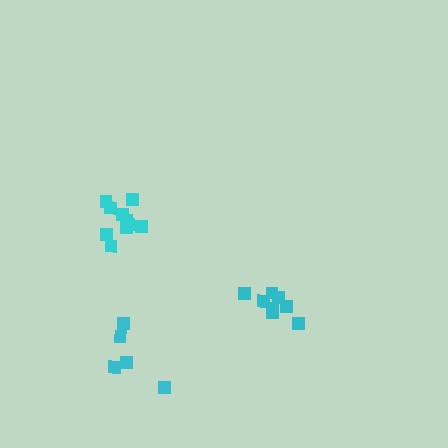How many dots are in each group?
Group 1: 10 dots, Group 2: 8 dots, Group 3: 5 dots (23 total).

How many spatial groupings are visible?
There are 3 spatial groupings.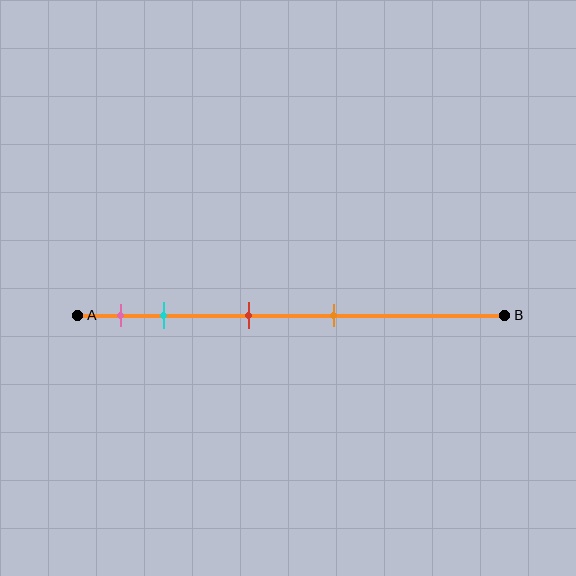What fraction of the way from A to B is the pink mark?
The pink mark is approximately 10% (0.1) of the way from A to B.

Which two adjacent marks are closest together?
The pink and cyan marks are the closest adjacent pair.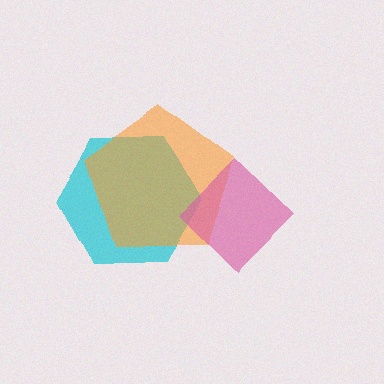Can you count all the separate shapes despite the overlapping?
Yes, there are 3 separate shapes.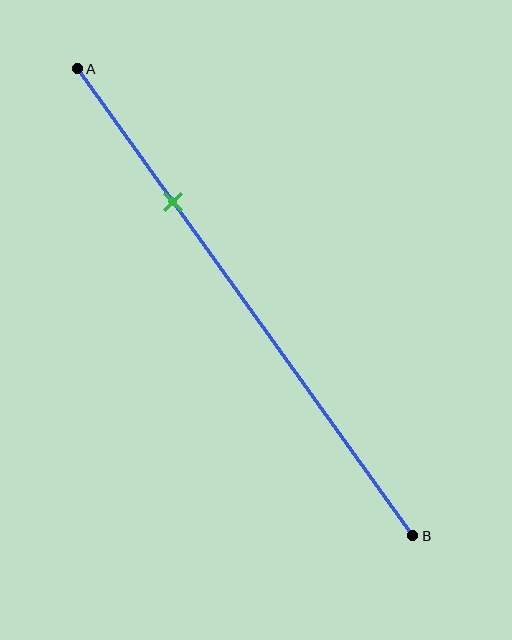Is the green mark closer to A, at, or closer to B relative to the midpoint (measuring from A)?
The green mark is closer to point A than the midpoint of segment AB.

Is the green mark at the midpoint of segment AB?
No, the mark is at about 30% from A, not at the 50% midpoint.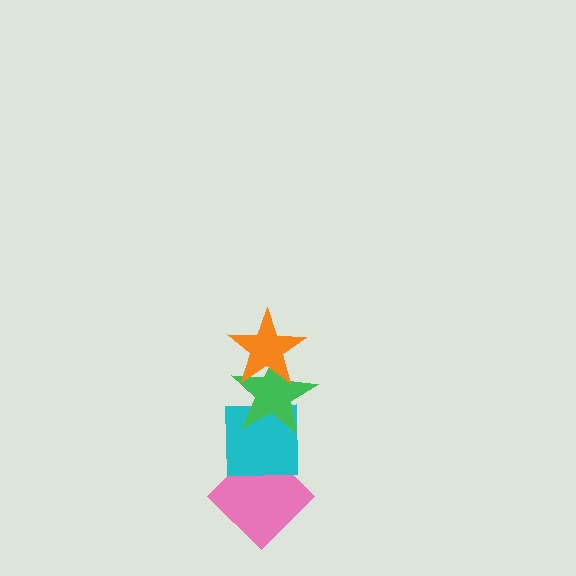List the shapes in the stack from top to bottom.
From top to bottom: the orange star, the green star, the cyan square, the pink diamond.